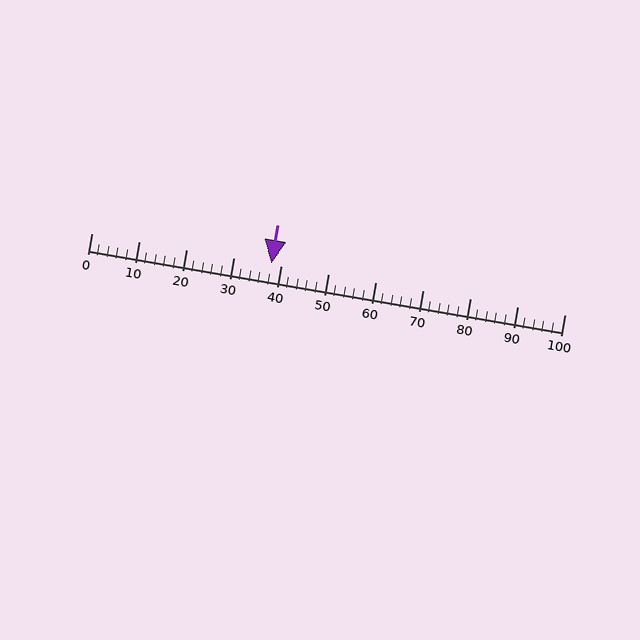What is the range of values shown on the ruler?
The ruler shows values from 0 to 100.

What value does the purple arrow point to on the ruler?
The purple arrow points to approximately 38.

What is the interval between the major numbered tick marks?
The major tick marks are spaced 10 units apart.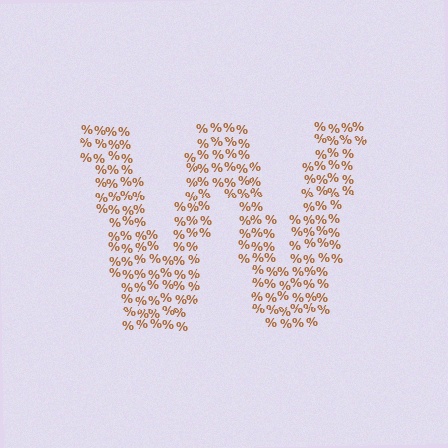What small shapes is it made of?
It is made of small percent signs.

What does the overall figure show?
The overall figure shows the letter W.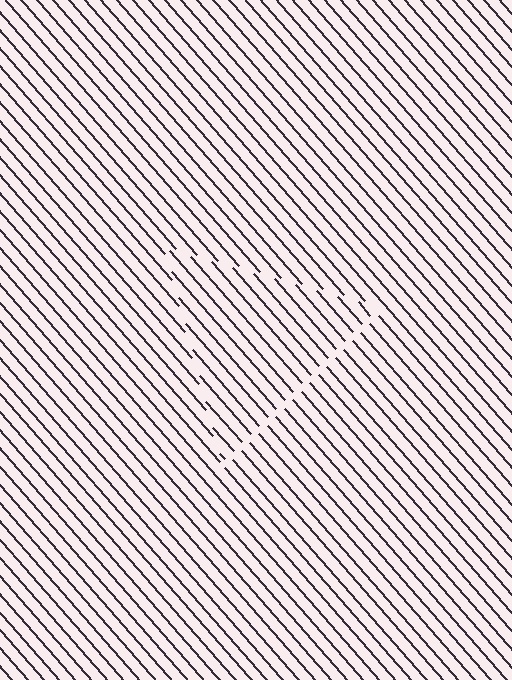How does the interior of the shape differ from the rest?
The interior of the shape contains the same grating, shifted by half a period — the contour is defined by the phase discontinuity where line-ends from the inner and outer gratings abut.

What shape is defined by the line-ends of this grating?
An illusory triangle. The interior of the shape contains the same grating, shifted by half a period — the contour is defined by the phase discontinuity where line-ends from the inner and outer gratings abut.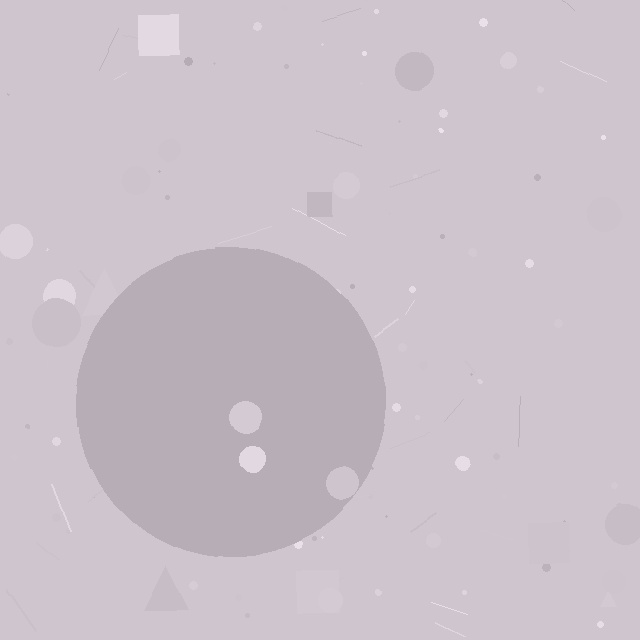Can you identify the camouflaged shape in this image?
The camouflaged shape is a circle.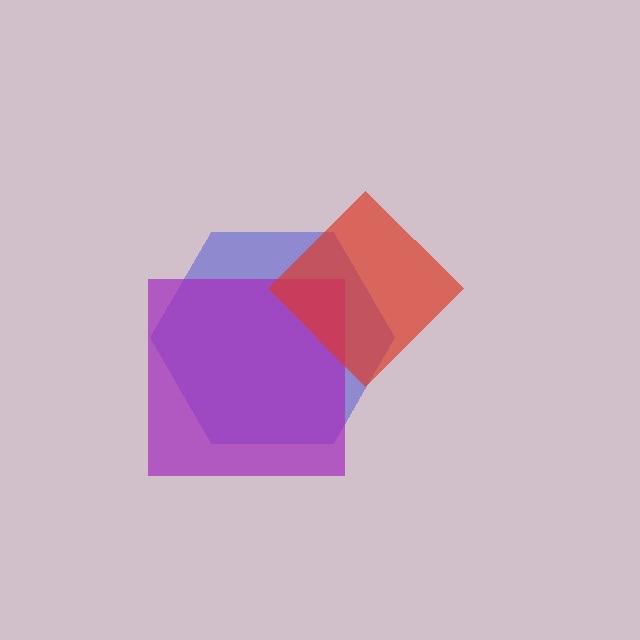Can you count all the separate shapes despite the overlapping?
Yes, there are 3 separate shapes.